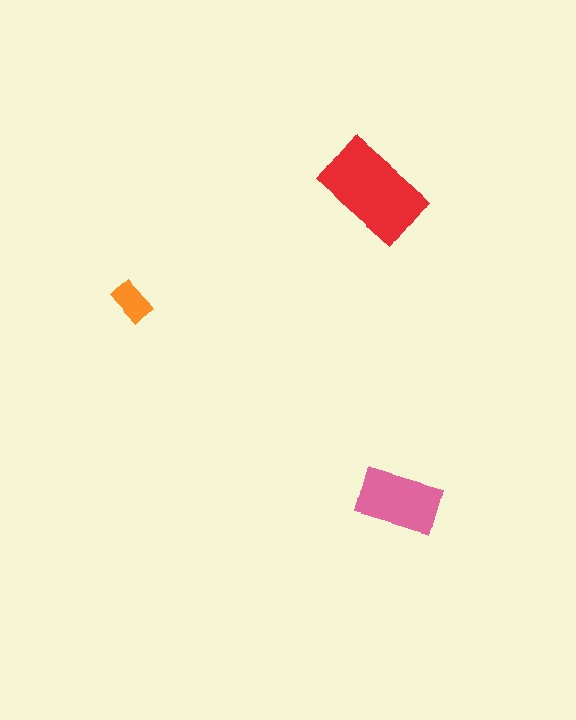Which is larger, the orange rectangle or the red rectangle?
The red one.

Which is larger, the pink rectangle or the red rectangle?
The red one.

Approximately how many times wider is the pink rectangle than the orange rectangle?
About 2 times wider.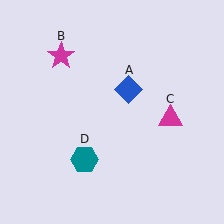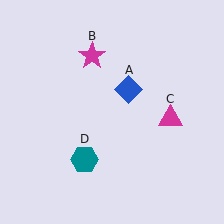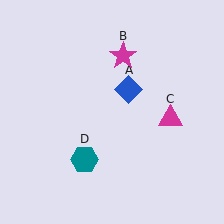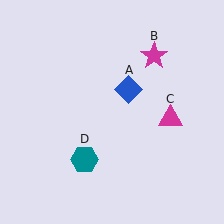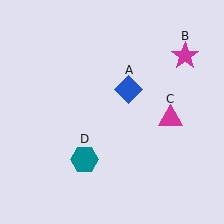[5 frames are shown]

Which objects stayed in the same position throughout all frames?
Blue diamond (object A) and magenta triangle (object C) and teal hexagon (object D) remained stationary.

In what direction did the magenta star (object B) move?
The magenta star (object B) moved right.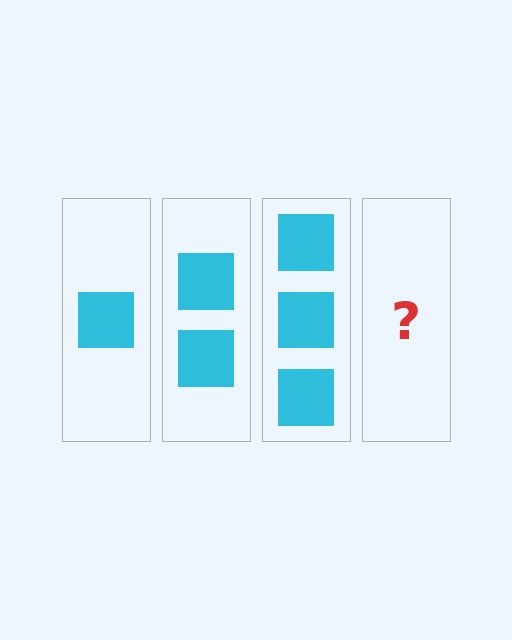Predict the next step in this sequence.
The next step is 4 squares.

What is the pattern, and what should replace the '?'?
The pattern is that each step adds one more square. The '?' should be 4 squares.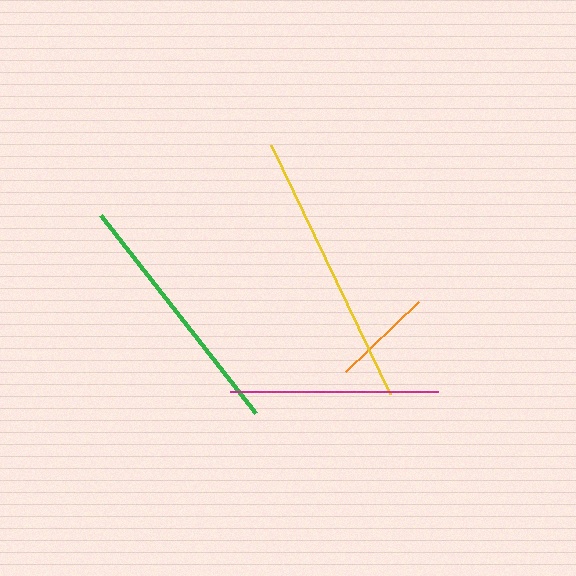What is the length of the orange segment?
The orange segment is approximately 101 pixels long.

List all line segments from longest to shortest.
From longest to shortest: yellow, green, magenta, orange.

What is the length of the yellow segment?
The yellow segment is approximately 276 pixels long.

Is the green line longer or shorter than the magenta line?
The green line is longer than the magenta line.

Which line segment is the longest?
The yellow line is the longest at approximately 276 pixels.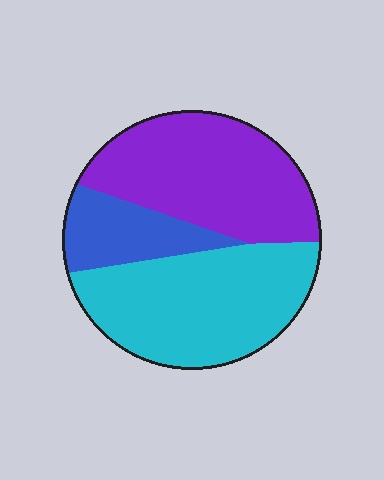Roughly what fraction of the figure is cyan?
Cyan takes up about two fifths (2/5) of the figure.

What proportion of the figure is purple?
Purple takes up between a quarter and a half of the figure.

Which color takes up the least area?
Blue, at roughly 15%.